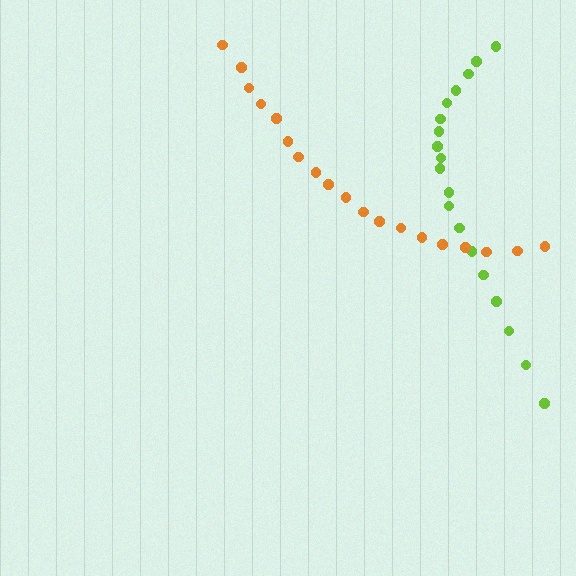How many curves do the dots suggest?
There are 2 distinct paths.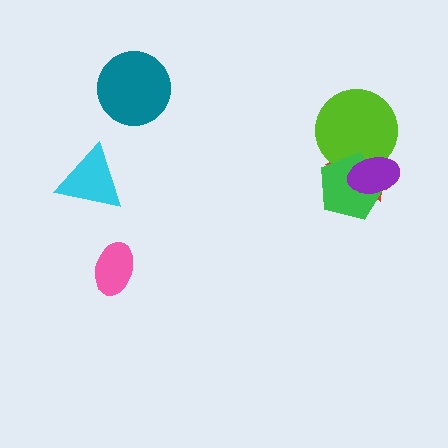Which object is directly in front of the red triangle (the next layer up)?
The lime circle is directly in front of the red triangle.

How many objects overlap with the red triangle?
3 objects overlap with the red triangle.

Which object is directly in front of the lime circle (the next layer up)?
The green pentagon is directly in front of the lime circle.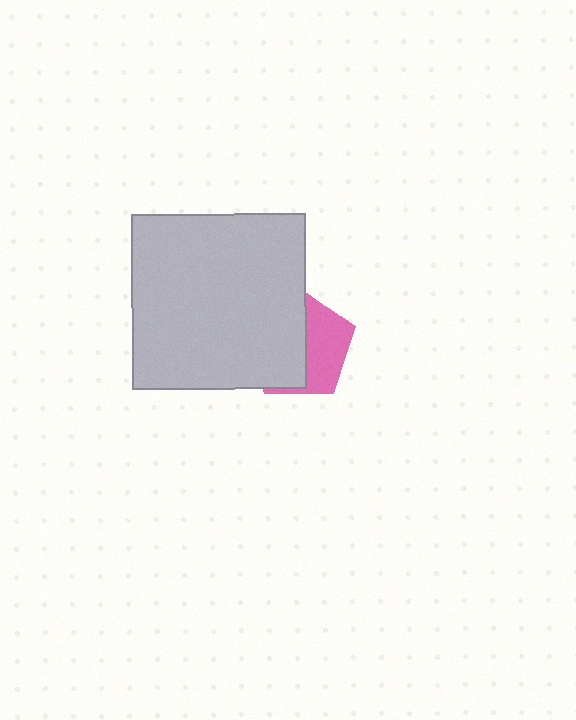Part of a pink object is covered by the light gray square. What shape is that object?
It is a pentagon.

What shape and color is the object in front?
The object in front is a light gray square.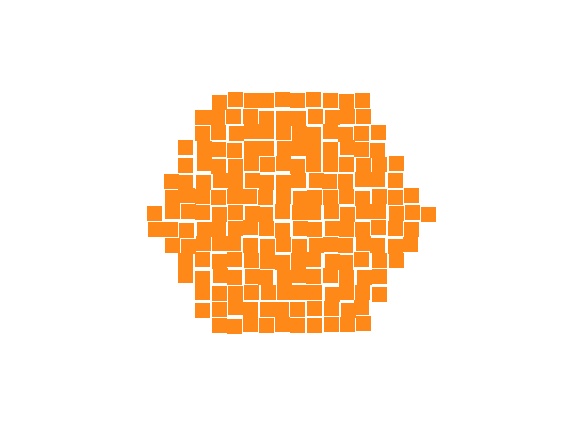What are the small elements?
The small elements are squares.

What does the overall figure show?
The overall figure shows a hexagon.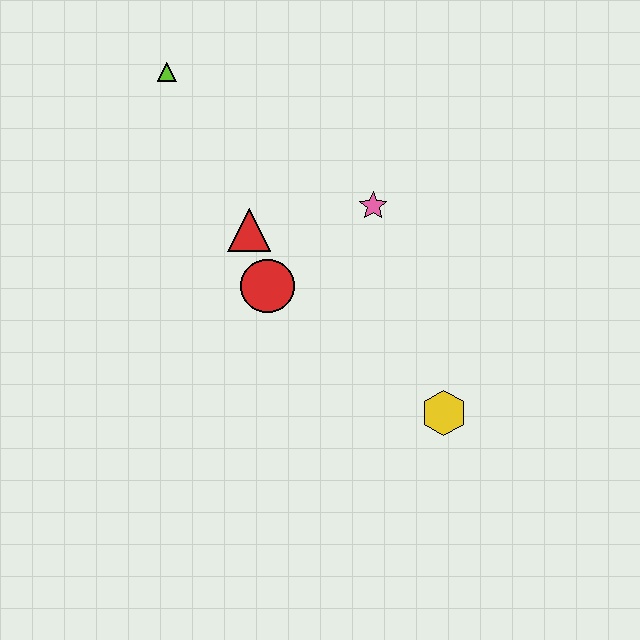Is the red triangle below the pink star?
Yes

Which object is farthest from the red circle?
The lime triangle is farthest from the red circle.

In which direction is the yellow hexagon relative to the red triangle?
The yellow hexagon is to the right of the red triangle.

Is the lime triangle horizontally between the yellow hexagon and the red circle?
No